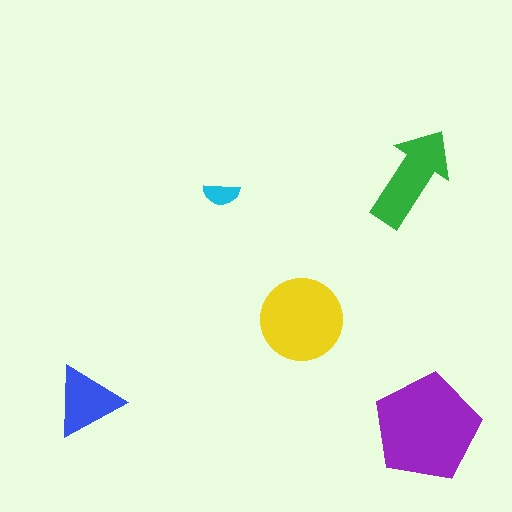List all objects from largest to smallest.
The purple pentagon, the yellow circle, the green arrow, the blue triangle, the cyan semicircle.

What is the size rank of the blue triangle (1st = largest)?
4th.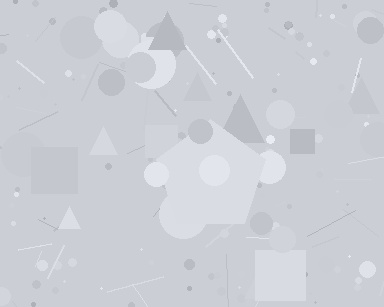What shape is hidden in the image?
A pentagon is hidden in the image.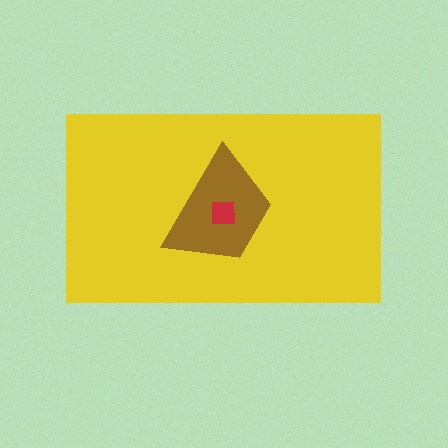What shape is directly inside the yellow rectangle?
The brown trapezoid.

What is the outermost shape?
The yellow rectangle.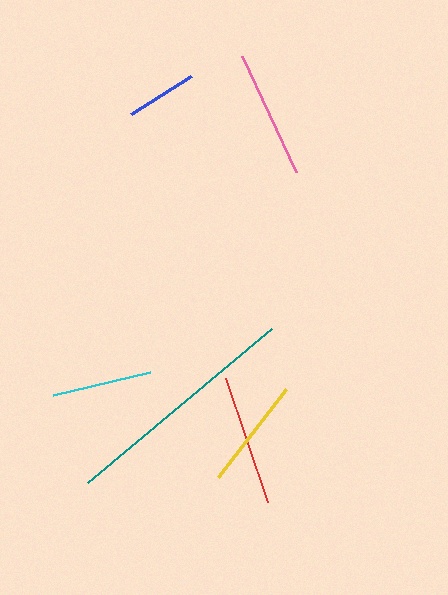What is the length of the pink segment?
The pink segment is approximately 127 pixels long.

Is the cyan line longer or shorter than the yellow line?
The yellow line is longer than the cyan line.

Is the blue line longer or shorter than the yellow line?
The yellow line is longer than the blue line.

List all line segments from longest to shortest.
From longest to shortest: teal, red, pink, yellow, cyan, blue.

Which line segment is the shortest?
The blue line is the shortest at approximately 71 pixels.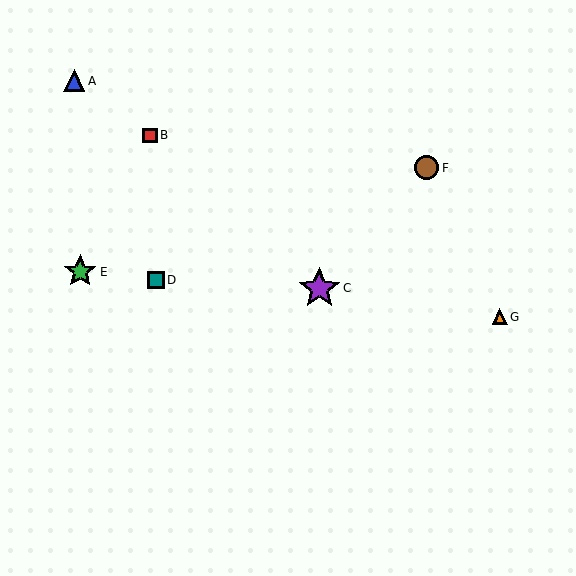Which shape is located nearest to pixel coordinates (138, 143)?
The red square (labeled B) at (150, 135) is nearest to that location.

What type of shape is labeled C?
Shape C is a purple star.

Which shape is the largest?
The purple star (labeled C) is the largest.